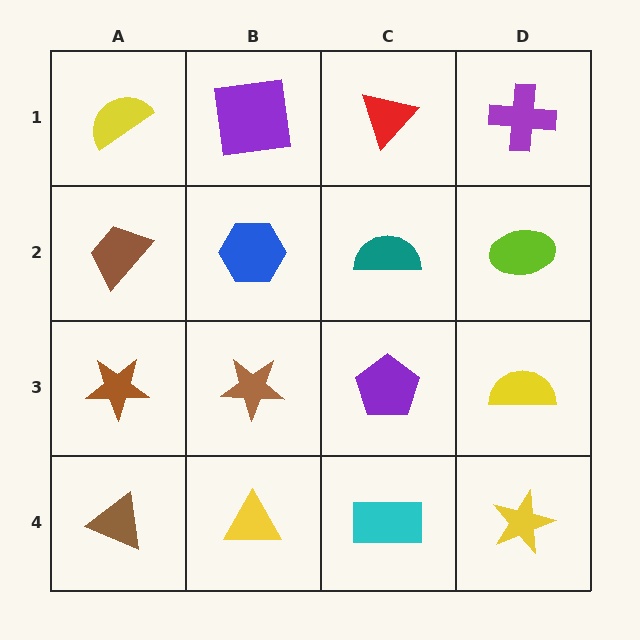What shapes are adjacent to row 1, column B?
A blue hexagon (row 2, column B), a yellow semicircle (row 1, column A), a red triangle (row 1, column C).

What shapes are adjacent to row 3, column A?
A brown trapezoid (row 2, column A), a brown triangle (row 4, column A), a brown star (row 3, column B).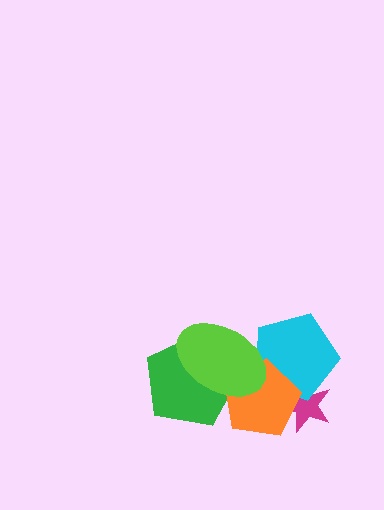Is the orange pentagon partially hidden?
Yes, it is partially covered by another shape.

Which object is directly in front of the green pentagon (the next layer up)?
The orange pentagon is directly in front of the green pentagon.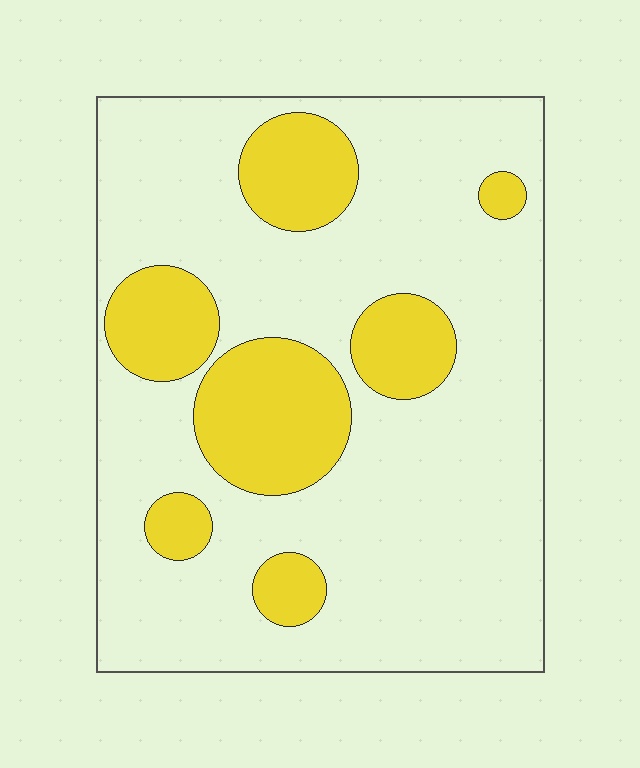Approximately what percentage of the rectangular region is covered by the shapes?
Approximately 25%.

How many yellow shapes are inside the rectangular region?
7.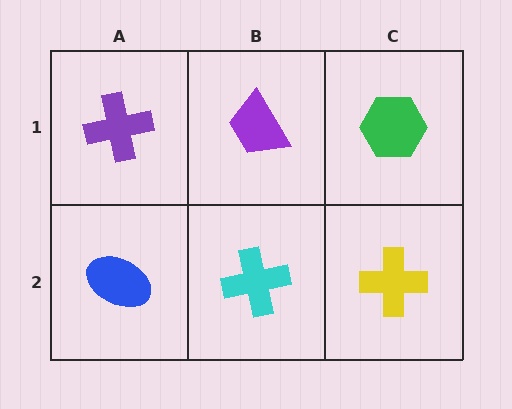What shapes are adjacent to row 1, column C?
A yellow cross (row 2, column C), a purple trapezoid (row 1, column B).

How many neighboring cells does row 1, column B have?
3.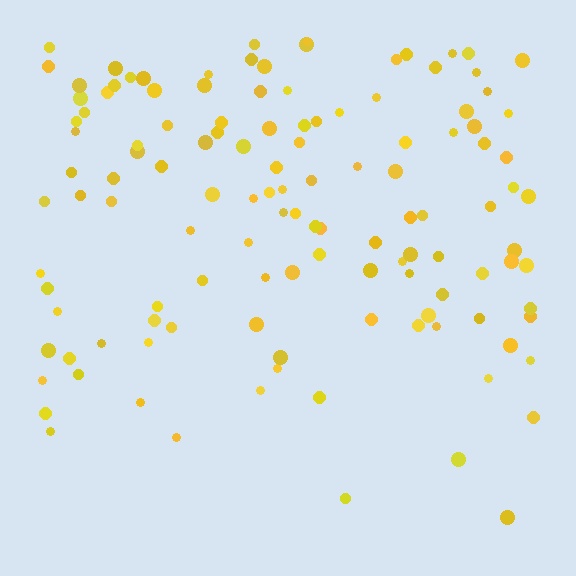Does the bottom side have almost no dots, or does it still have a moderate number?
Still a moderate number, just noticeably fewer than the top.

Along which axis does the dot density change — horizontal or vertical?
Vertical.